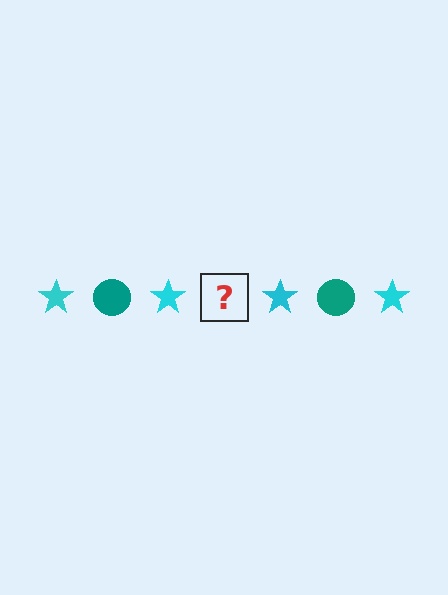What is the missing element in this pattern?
The missing element is a teal circle.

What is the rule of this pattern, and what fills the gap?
The rule is that the pattern alternates between cyan star and teal circle. The gap should be filled with a teal circle.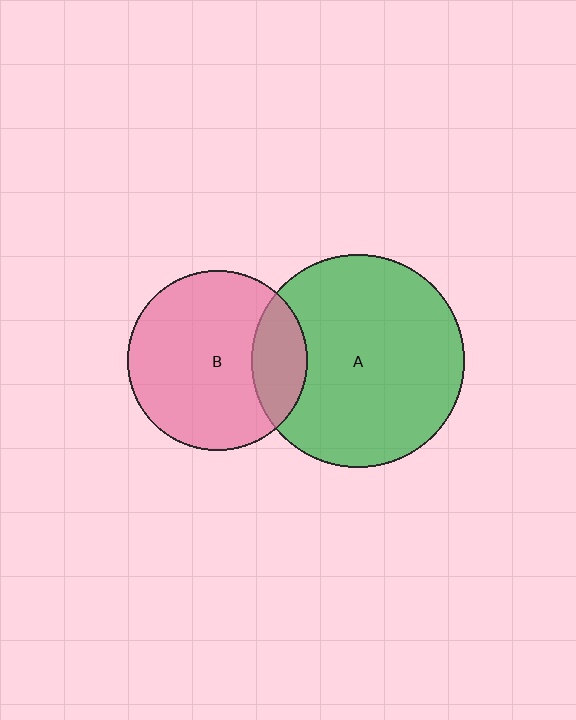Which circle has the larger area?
Circle A (green).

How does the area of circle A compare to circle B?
Approximately 1.4 times.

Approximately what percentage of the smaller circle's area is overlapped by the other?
Approximately 20%.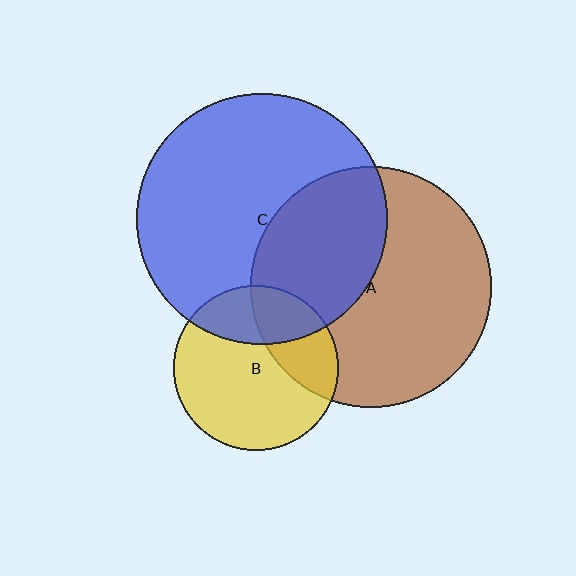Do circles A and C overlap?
Yes.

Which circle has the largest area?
Circle C (blue).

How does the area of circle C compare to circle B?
Approximately 2.3 times.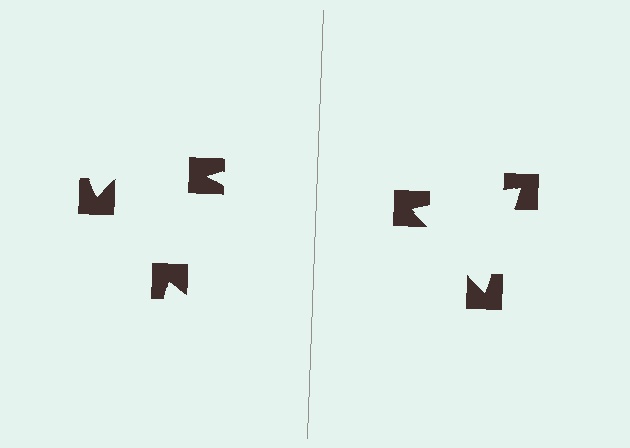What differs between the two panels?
The notched squares are positioned identically on both sides; only the wedge orientations differ. On the right they align to a triangle; on the left they are misaligned.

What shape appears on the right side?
An illusory triangle.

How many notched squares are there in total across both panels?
6 — 3 on each side.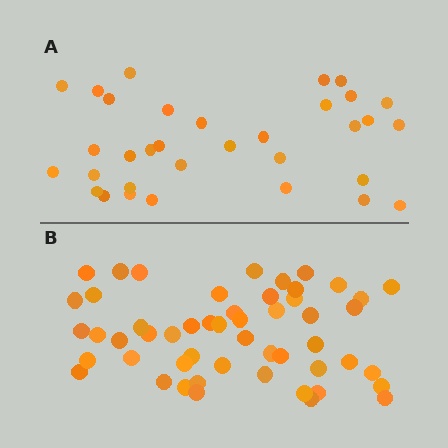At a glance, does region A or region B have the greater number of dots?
Region B (the bottom region) has more dots.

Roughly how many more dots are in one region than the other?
Region B has approximately 20 more dots than region A.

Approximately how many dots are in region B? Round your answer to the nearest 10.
About 50 dots. (The exact count is 52, which rounds to 50.)